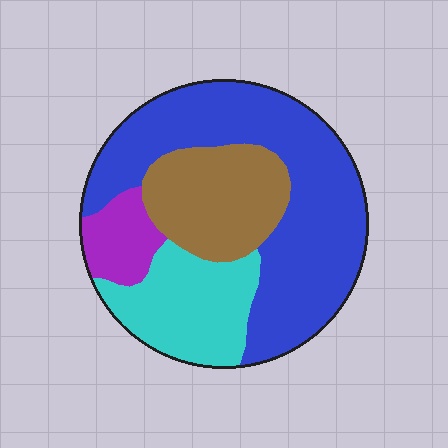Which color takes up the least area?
Purple, at roughly 10%.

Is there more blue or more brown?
Blue.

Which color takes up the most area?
Blue, at roughly 50%.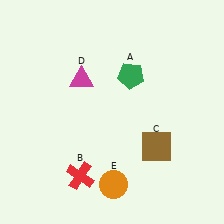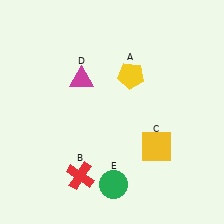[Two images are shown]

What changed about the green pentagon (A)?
In Image 1, A is green. In Image 2, it changed to yellow.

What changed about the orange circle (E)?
In Image 1, E is orange. In Image 2, it changed to green.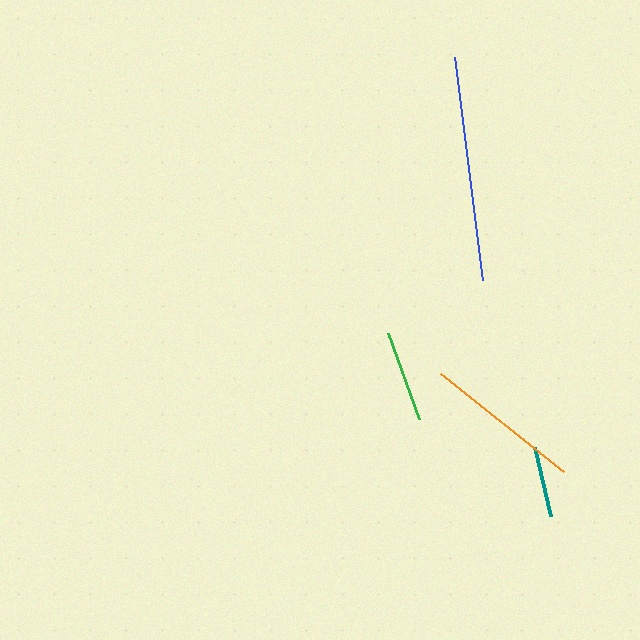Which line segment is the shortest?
The teal line is the shortest at approximately 70 pixels.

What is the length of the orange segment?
The orange segment is approximately 157 pixels long.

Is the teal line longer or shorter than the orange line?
The orange line is longer than the teal line.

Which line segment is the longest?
The blue line is the longest at approximately 224 pixels.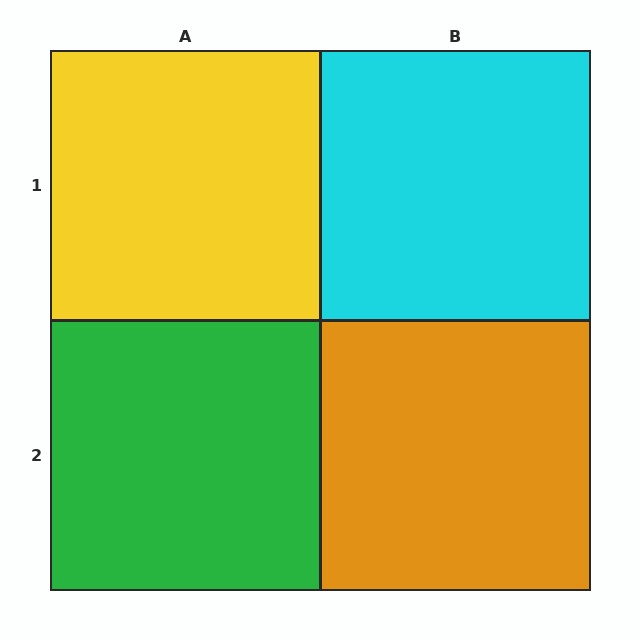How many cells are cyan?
1 cell is cyan.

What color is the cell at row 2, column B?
Orange.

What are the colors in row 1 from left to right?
Yellow, cyan.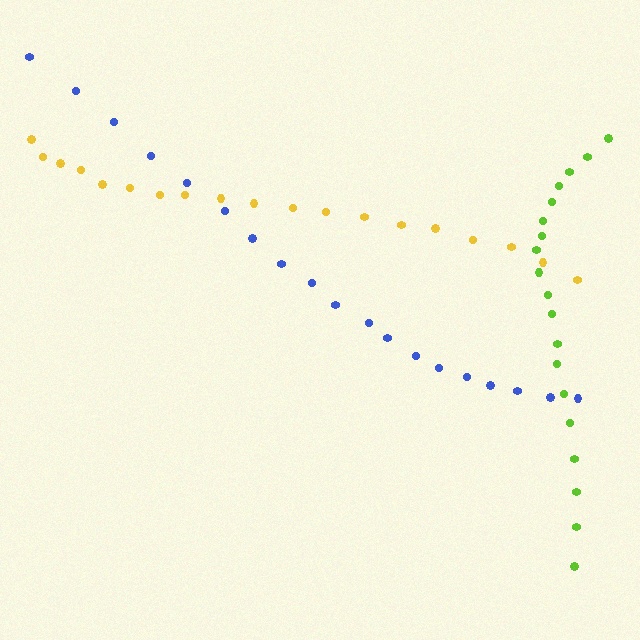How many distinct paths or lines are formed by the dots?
There are 3 distinct paths.